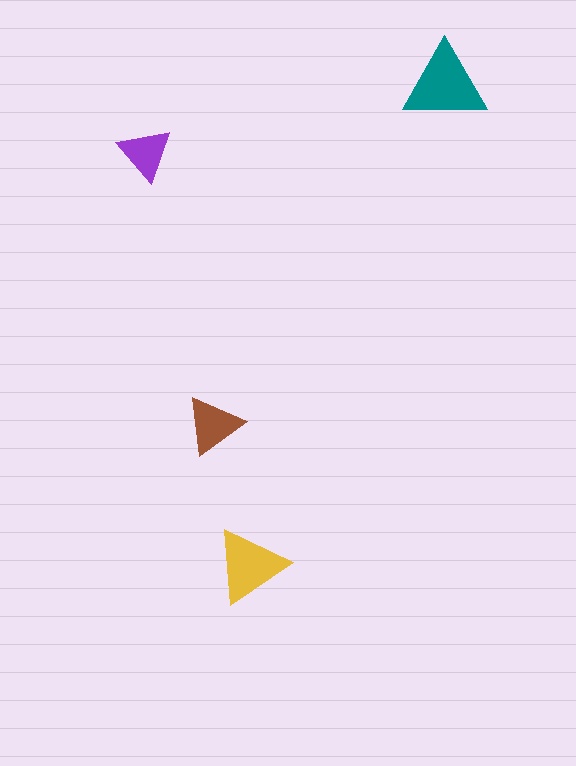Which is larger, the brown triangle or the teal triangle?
The teal one.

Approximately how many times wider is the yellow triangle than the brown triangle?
About 1.5 times wider.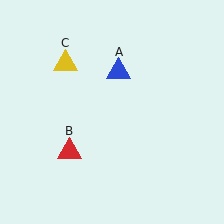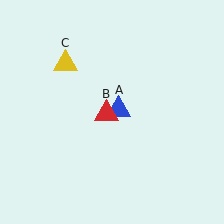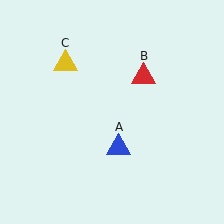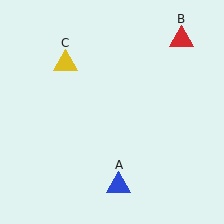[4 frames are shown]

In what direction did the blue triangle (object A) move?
The blue triangle (object A) moved down.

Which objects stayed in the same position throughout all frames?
Yellow triangle (object C) remained stationary.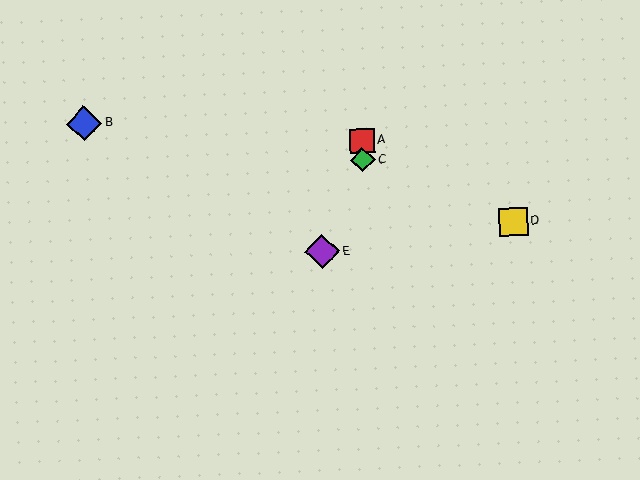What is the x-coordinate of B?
Object B is at x≈84.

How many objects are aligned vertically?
2 objects (A, C) are aligned vertically.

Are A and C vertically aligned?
Yes, both are at x≈362.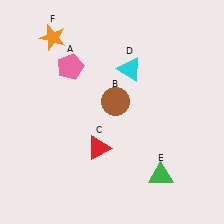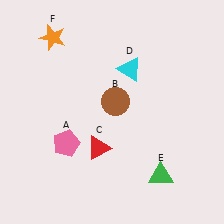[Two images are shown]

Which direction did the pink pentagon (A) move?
The pink pentagon (A) moved down.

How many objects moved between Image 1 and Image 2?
1 object moved between the two images.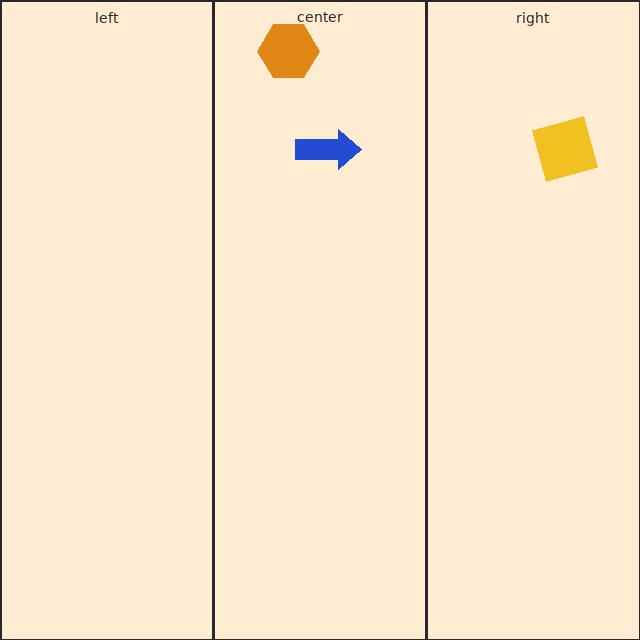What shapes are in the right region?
The yellow square.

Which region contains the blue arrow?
The center region.